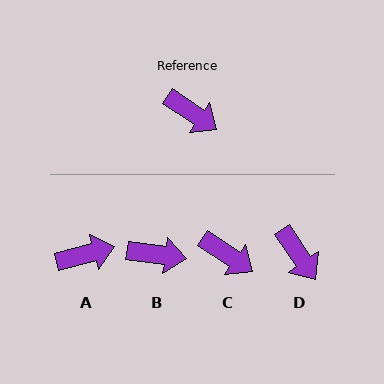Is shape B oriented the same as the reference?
No, it is off by about 26 degrees.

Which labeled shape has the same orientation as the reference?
C.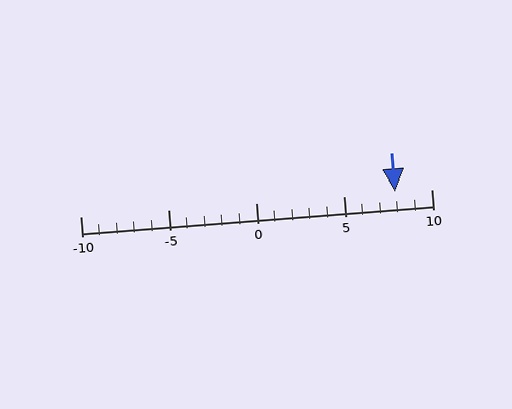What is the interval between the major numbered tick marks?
The major tick marks are spaced 5 units apart.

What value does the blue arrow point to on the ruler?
The blue arrow points to approximately 8.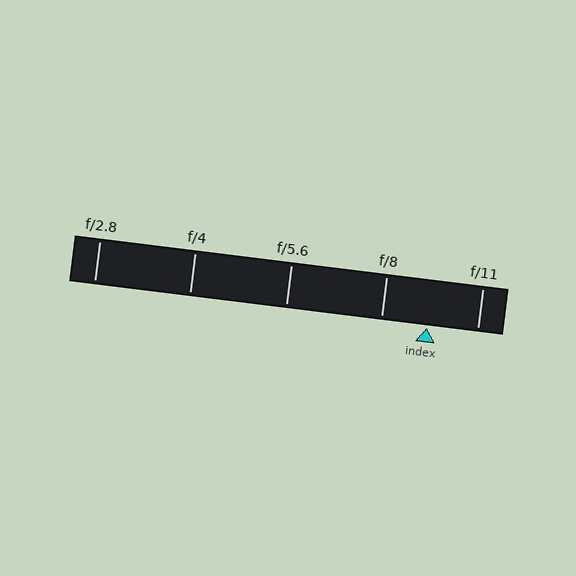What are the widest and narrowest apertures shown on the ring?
The widest aperture shown is f/2.8 and the narrowest is f/11.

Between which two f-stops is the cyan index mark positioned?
The index mark is between f/8 and f/11.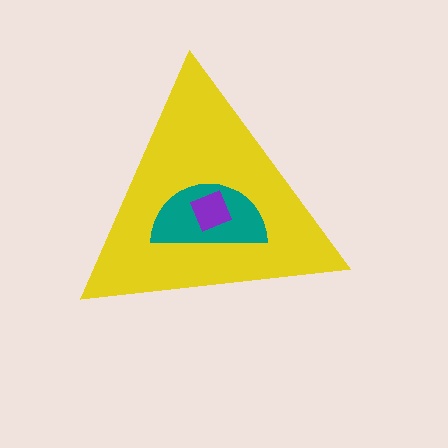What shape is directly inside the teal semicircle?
The purple square.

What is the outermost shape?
The yellow triangle.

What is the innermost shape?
The purple square.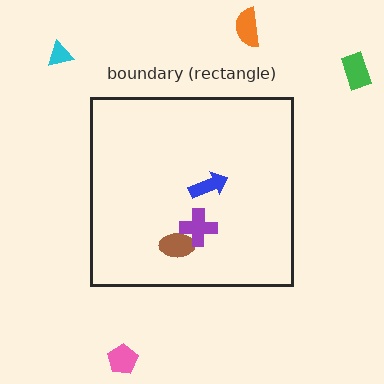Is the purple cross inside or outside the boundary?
Inside.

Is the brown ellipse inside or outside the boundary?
Inside.